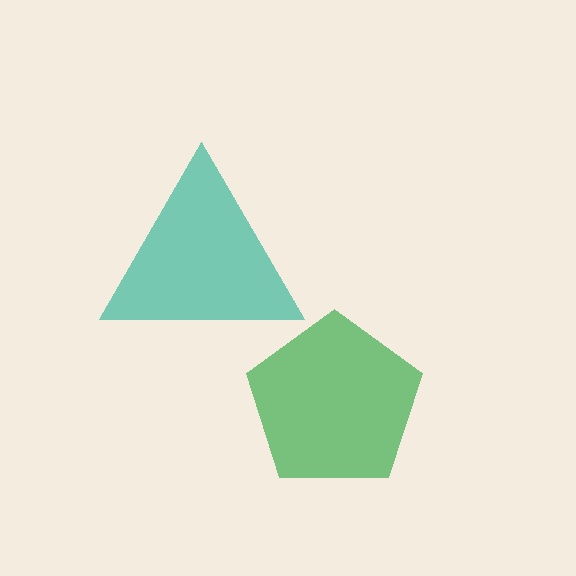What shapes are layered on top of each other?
The layered shapes are: a teal triangle, a green pentagon.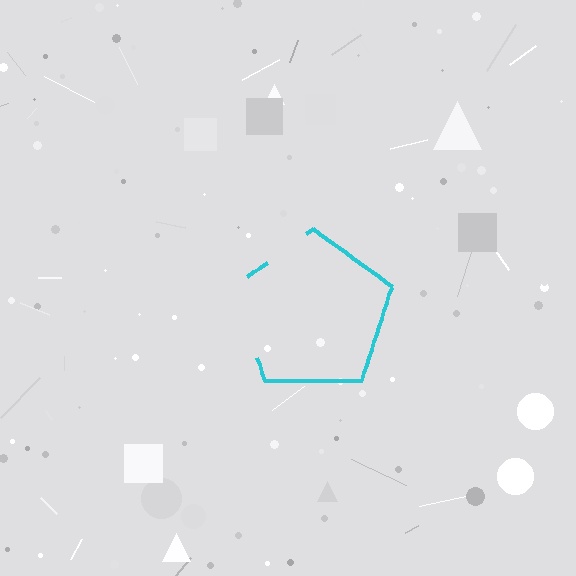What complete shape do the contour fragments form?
The contour fragments form a pentagon.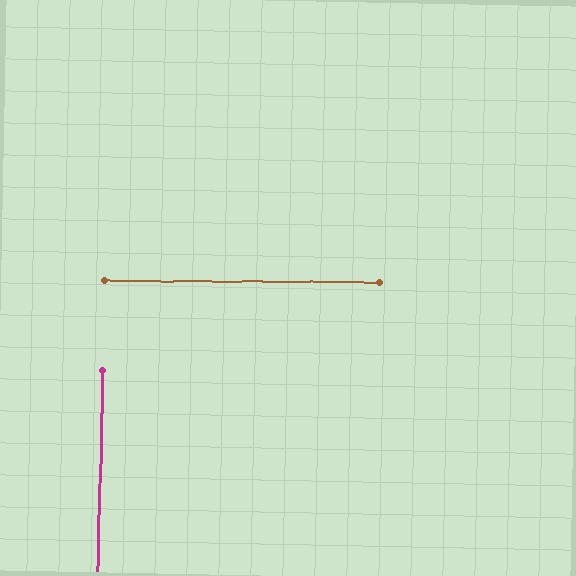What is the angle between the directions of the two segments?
Approximately 89 degrees.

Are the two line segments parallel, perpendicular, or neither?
Perpendicular — they meet at approximately 89°.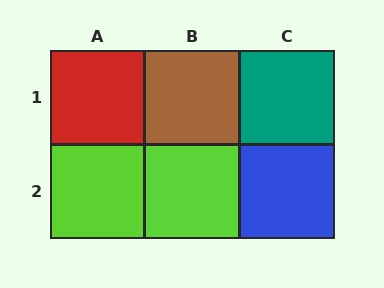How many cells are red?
1 cell is red.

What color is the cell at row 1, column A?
Red.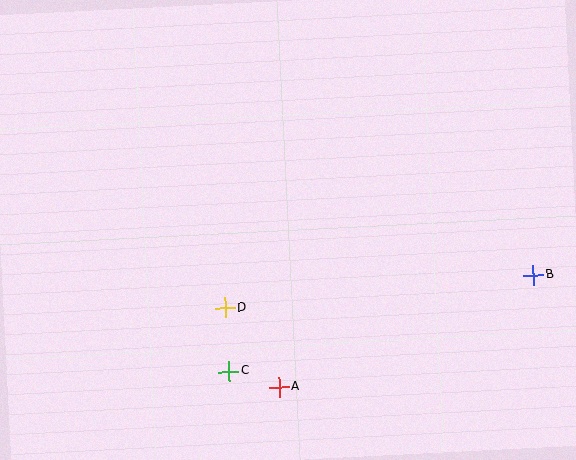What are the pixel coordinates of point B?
Point B is at (533, 275).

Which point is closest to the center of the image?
Point D at (225, 308) is closest to the center.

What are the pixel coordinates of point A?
Point A is at (279, 387).